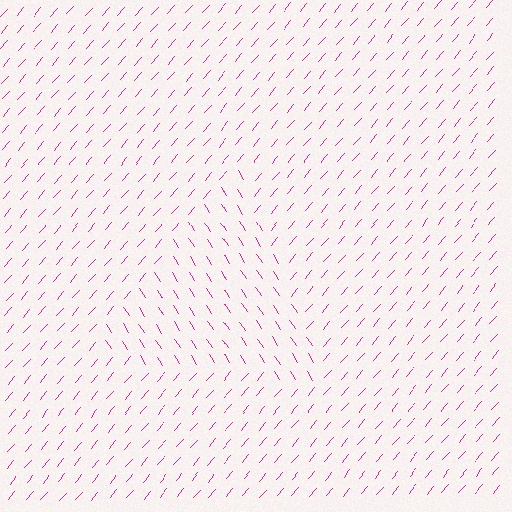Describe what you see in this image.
The image is filled with small magenta line segments. A triangle region in the image has lines oriented differently from the surrounding lines, creating a visible texture boundary.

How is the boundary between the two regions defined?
The boundary is defined purely by a change in line orientation (approximately 74 degrees difference). All lines are the same color and thickness.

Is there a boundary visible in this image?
Yes, there is a texture boundary formed by a change in line orientation.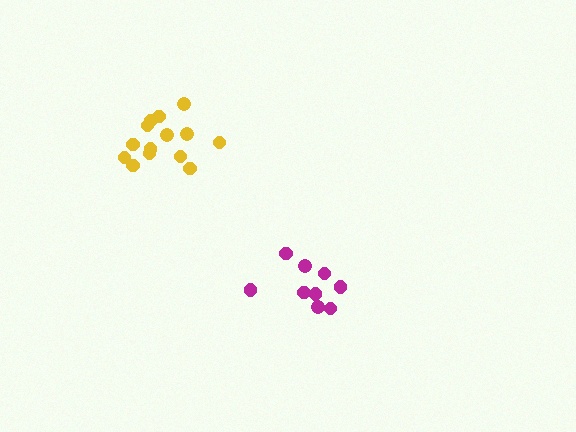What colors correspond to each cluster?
The clusters are colored: yellow, magenta.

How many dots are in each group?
Group 1: 14 dots, Group 2: 9 dots (23 total).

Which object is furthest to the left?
The yellow cluster is leftmost.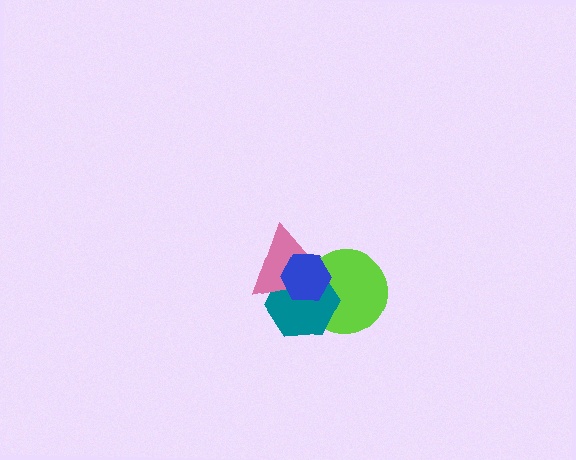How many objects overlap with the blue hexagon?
3 objects overlap with the blue hexagon.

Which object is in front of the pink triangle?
The blue hexagon is in front of the pink triangle.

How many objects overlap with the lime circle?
3 objects overlap with the lime circle.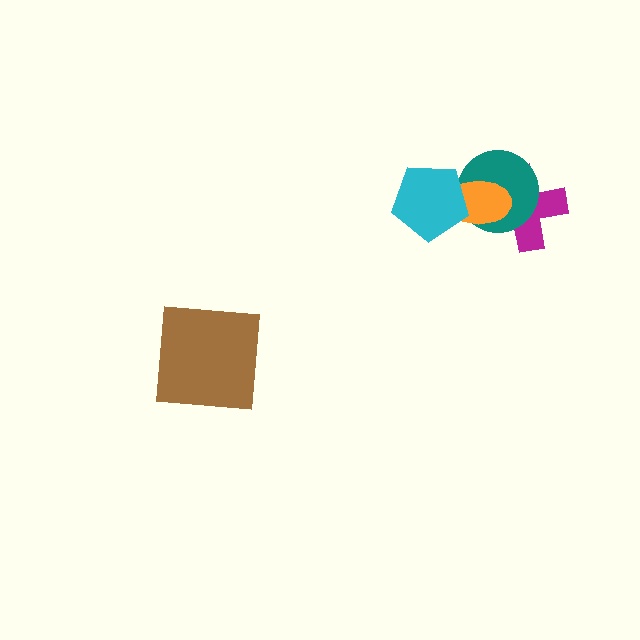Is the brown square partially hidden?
No, no other shape covers it.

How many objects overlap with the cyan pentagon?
2 objects overlap with the cyan pentagon.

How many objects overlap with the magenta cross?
2 objects overlap with the magenta cross.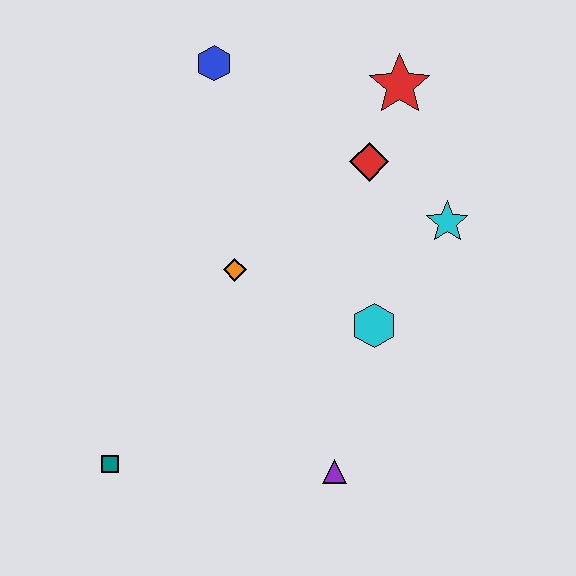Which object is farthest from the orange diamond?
The red star is farthest from the orange diamond.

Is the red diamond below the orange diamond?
No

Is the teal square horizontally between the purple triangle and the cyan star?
No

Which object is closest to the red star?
The red diamond is closest to the red star.